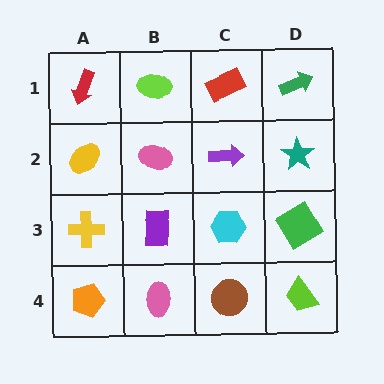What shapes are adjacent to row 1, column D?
A teal star (row 2, column D), a red rectangle (row 1, column C).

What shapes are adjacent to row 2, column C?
A red rectangle (row 1, column C), a cyan hexagon (row 3, column C), a pink ellipse (row 2, column B), a teal star (row 2, column D).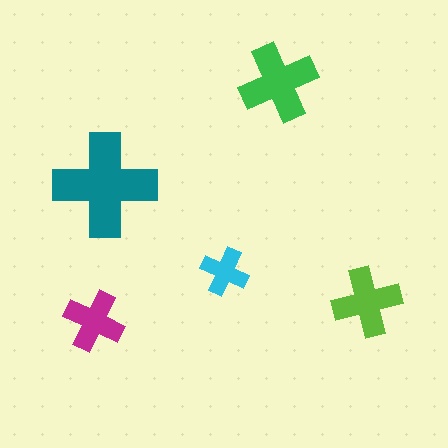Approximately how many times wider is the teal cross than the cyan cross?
About 2 times wider.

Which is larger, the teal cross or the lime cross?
The teal one.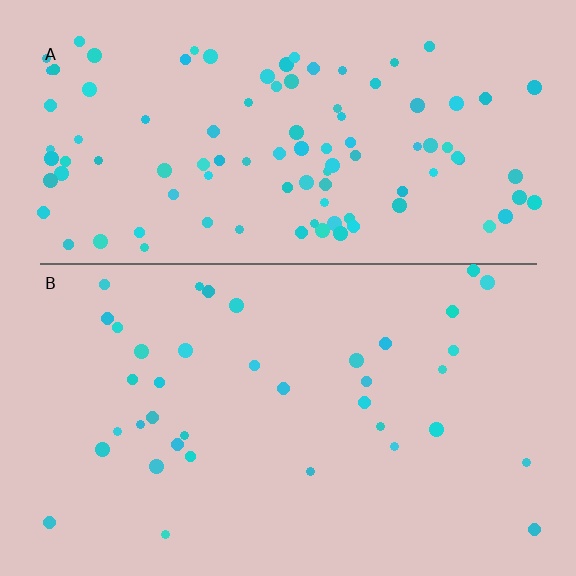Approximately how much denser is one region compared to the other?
Approximately 2.7× — region A over region B.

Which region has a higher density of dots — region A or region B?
A (the top).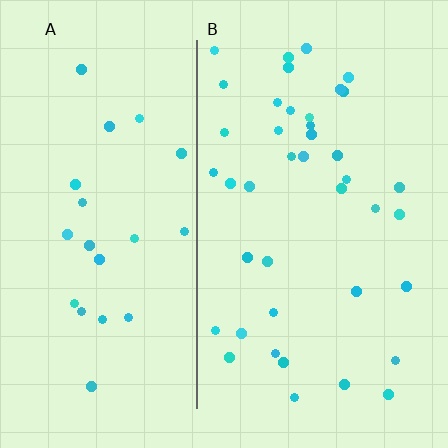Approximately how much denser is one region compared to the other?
Approximately 1.8× — region B over region A.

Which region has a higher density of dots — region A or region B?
B (the right).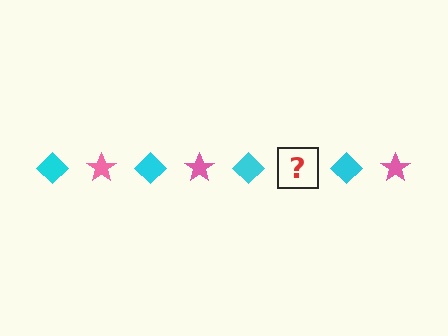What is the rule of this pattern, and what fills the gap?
The rule is that the pattern alternates between cyan diamond and pink star. The gap should be filled with a pink star.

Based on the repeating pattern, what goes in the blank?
The blank should be a pink star.